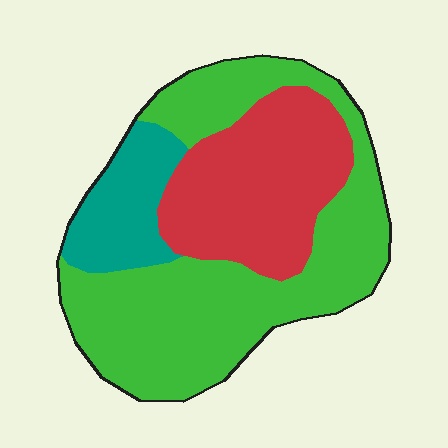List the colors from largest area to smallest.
From largest to smallest: green, red, teal.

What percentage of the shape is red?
Red covers roughly 30% of the shape.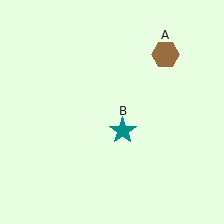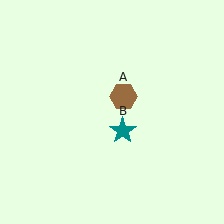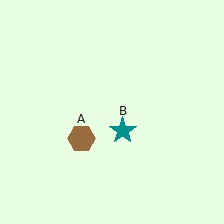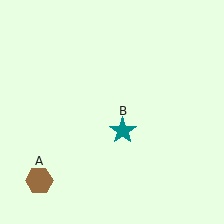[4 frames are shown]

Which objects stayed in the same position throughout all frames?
Teal star (object B) remained stationary.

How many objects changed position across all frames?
1 object changed position: brown hexagon (object A).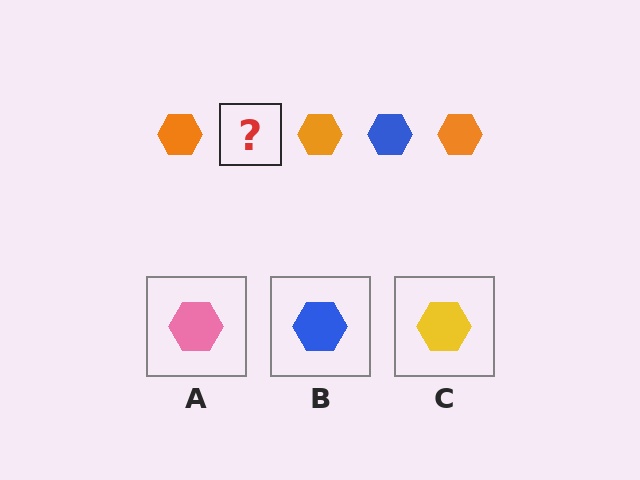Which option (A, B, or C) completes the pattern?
B.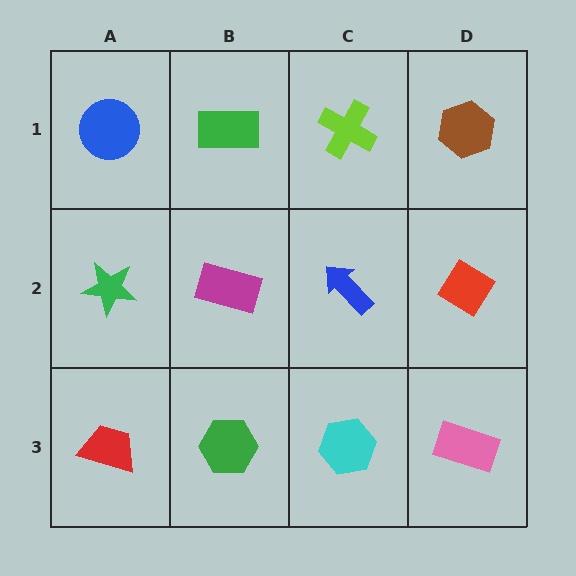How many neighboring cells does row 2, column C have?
4.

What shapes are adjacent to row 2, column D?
A brown hexagon (row 1, column D), a pink rectangle (row 3, column D), a blue arrow (row 2, column C).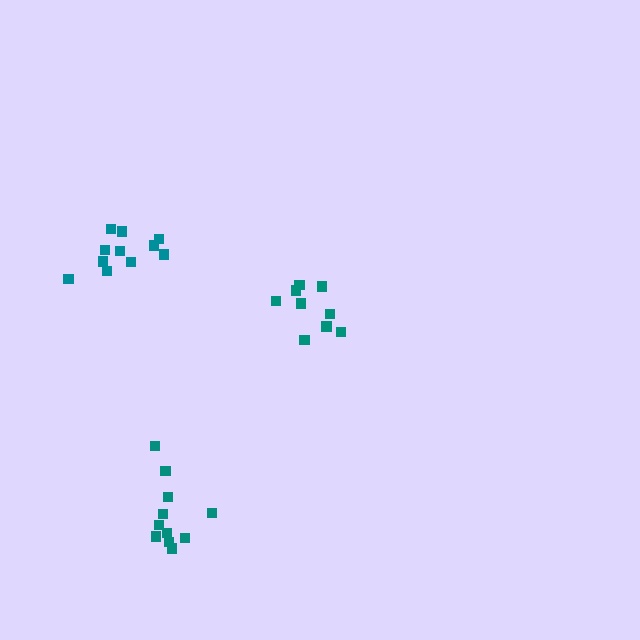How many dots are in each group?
Group 1: 11 dots, Group 2: 9 dots, Group 3: 11 dots (31 total).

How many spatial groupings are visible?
There are 3 spatial groupings.